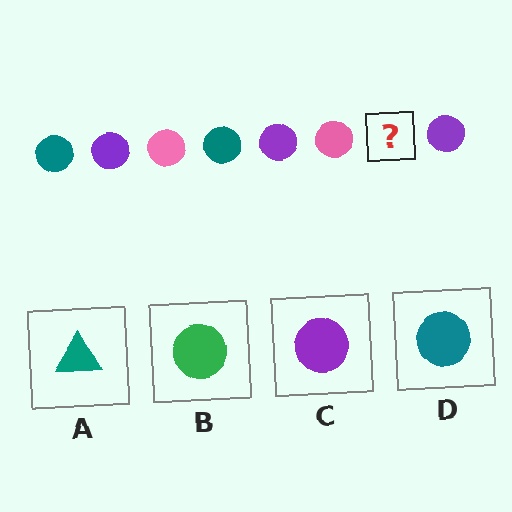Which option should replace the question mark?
Option D.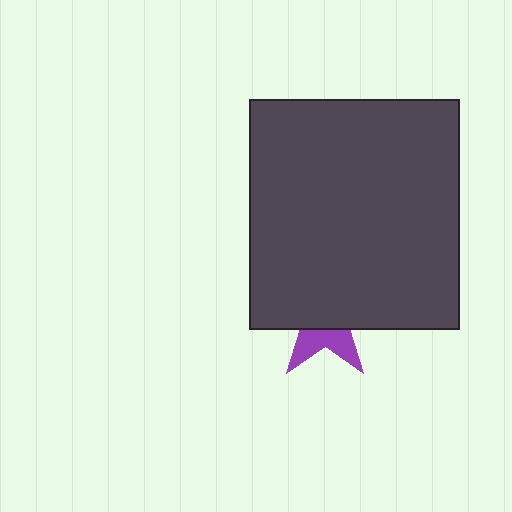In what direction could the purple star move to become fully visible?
The purple star could move down. That would shift it out from behind the dark gray rectangle entirely.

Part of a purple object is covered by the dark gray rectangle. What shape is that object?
It is a star.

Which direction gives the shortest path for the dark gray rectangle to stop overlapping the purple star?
Moving up gives the shortest separation.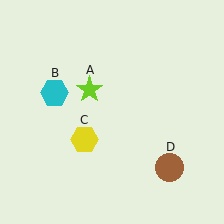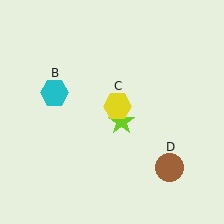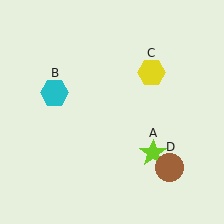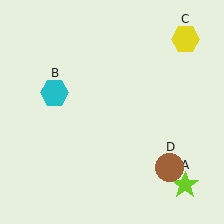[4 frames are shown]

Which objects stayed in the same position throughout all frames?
Cyan hexagon (object B) and brown circle (object D) remained stationary.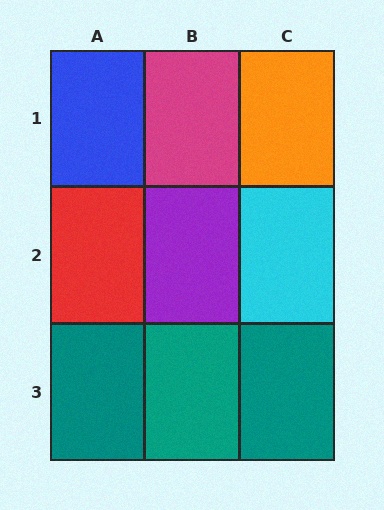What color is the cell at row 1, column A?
Blue.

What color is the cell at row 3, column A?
Teal.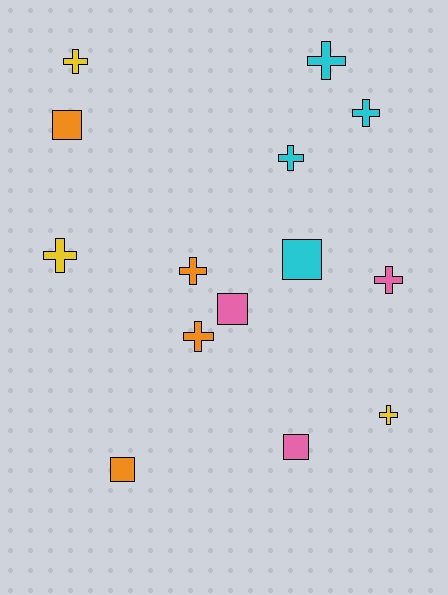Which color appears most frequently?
Cyan, with 4 objects.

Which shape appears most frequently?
Cross, with 9 objects.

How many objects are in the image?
There are 14 objects.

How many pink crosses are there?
There is 1 pink cross.